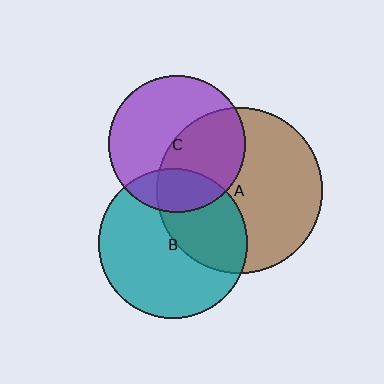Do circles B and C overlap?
Yes.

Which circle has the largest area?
Circle A (brown).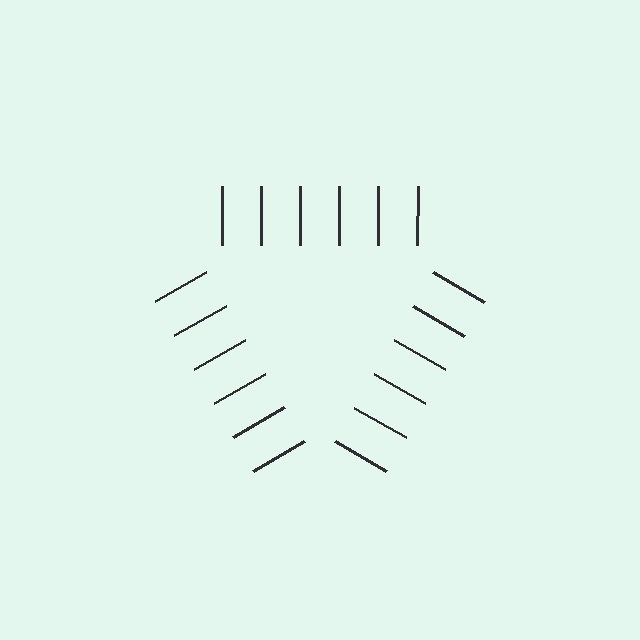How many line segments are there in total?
18 — 6 along each of the 3 edges.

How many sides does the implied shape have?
3 sides — the line-ends trace a triangle.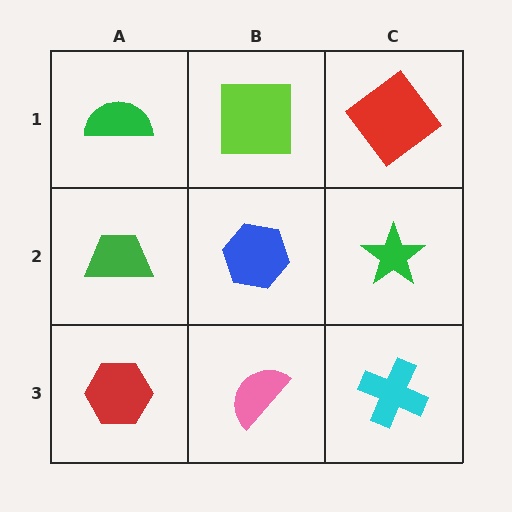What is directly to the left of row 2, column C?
A blue hexagon.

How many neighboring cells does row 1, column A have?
2.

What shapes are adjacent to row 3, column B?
A blue hexagon (row 2, column B), a red hexagon (row 3, column A), a cyan cross (row 3, column C).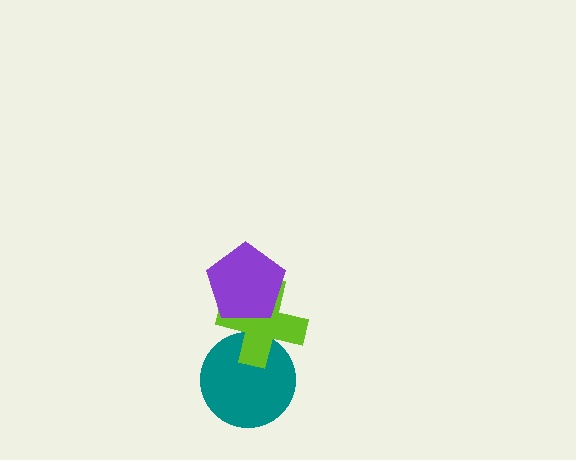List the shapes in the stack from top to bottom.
From top to bottom: the purple pentagon, the lime cross, the teal circle.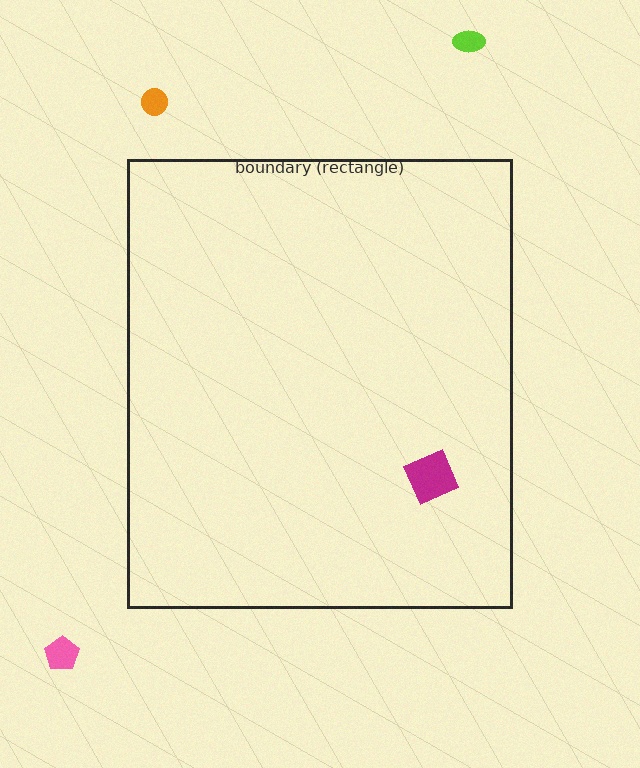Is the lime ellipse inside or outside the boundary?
Outside.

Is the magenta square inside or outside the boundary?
Inside.